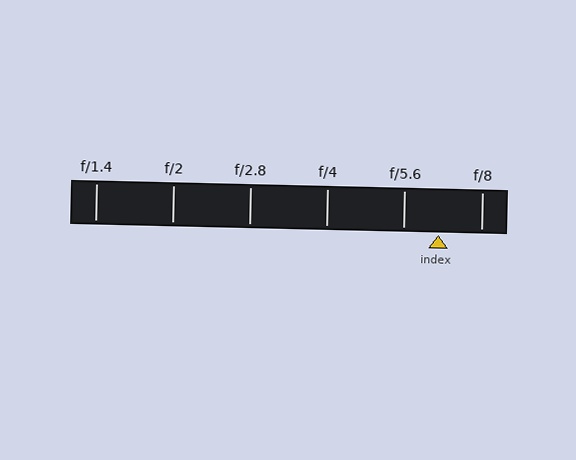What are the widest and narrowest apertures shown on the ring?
The widest aperture shown is f/1.4 and the narrowest is f/8.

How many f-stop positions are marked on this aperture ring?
There are 6 f-stop positions marked.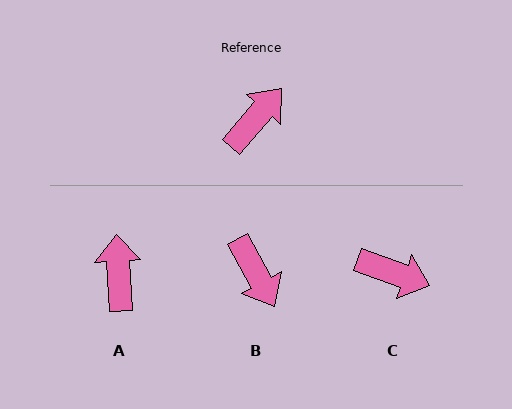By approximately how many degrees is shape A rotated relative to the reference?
Approximately 45 degrees counter-clockwise.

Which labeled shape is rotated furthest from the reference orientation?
B, about 111 degrees away.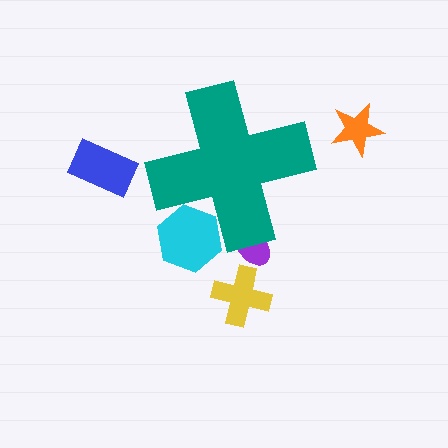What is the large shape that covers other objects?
A teal cross.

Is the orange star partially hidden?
No, the orange star is fully visible.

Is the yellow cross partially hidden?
No, the yellow cross is fully visible.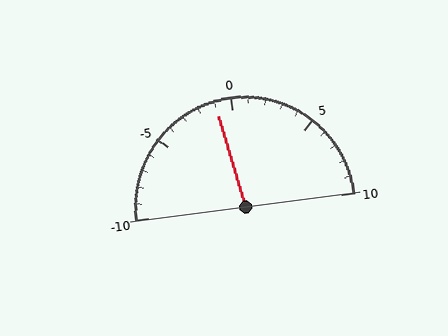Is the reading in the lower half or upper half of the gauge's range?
The reading is in the lower half of the range (-10 to 10).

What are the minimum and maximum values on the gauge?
The gauge ranges from -10 to 10.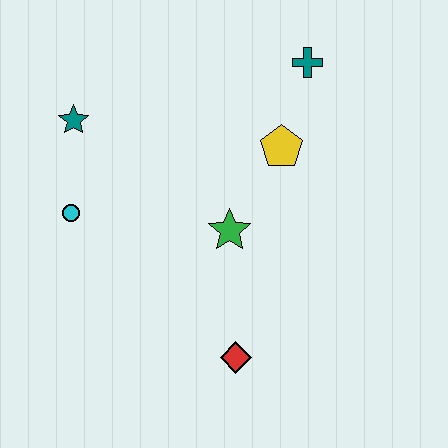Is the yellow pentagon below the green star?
No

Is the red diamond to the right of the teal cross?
No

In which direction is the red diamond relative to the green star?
The red diamond is below the green star.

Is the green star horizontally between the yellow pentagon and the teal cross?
No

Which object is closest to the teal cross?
The yellow pentagon is closest to the teal cross.